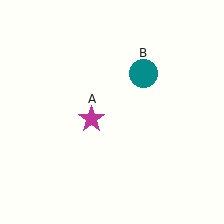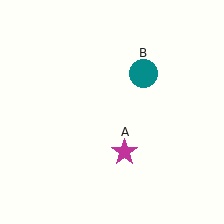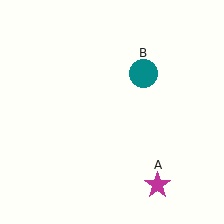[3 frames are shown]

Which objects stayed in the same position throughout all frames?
Teal circle (object B) remained stationary.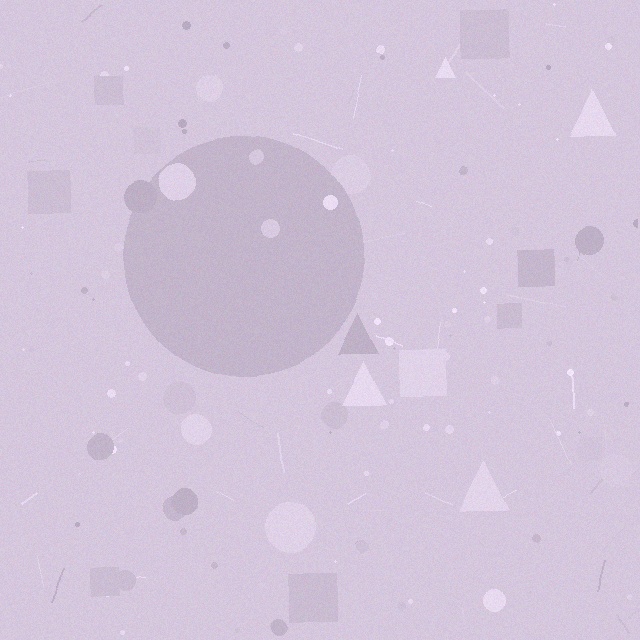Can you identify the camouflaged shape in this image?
The camouflaged shape is a circle.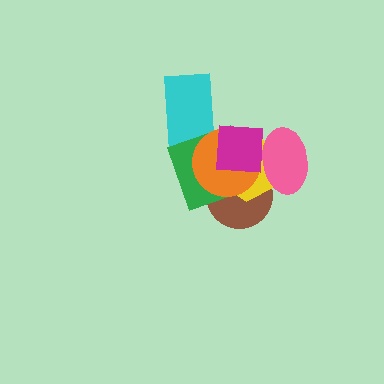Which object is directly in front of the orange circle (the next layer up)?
The magenta square is directly in front of the orange circle.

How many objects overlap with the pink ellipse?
4 objects overlap with the pink ellipse.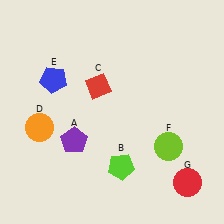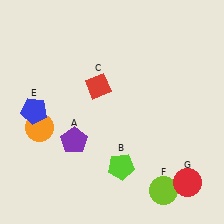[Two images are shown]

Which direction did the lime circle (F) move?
The lime circle (F) moved down.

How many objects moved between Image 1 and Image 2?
2 objects moved between the two images.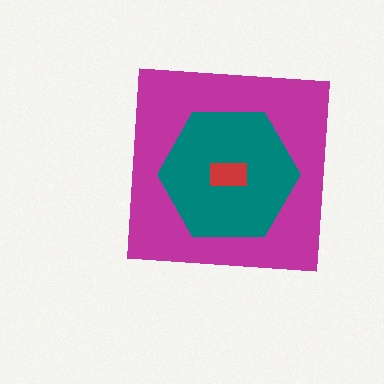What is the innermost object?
The red rectangle.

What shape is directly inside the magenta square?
The teal hexagon.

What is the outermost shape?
The magenta square.